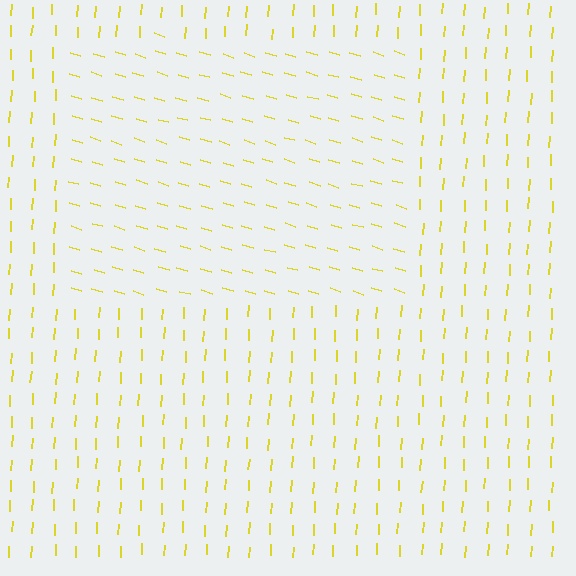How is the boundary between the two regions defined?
The boundary is defined purely by a change in line orientation (approximately 76 degrees difference). All lines are the same color and thickness.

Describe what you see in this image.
The image is filled with small yellow line segments. A rectangle region in the image has lines oriented differently from the surrounding lines, creating a visible texture boundary.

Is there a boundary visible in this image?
Yes, there is a texture boundary formed by a change in line orientation.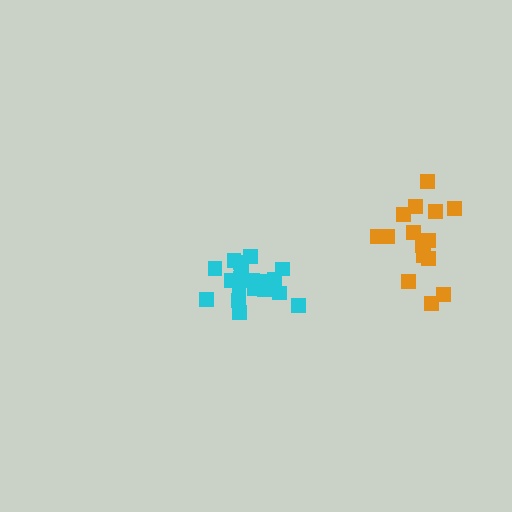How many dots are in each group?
Group 1: 20 dots, Group 2: 15 dots (35 total).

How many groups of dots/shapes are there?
There are 2 groups.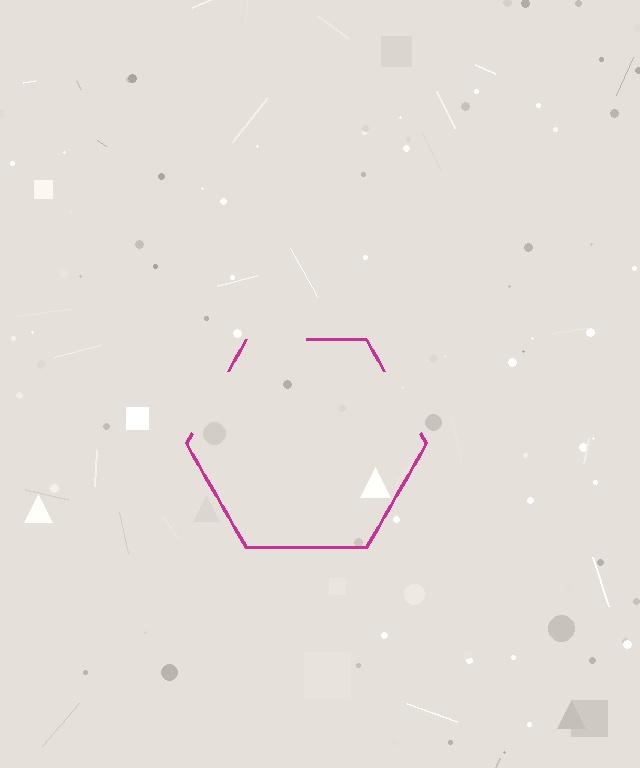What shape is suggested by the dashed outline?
The dashed outline suggests a hexagon.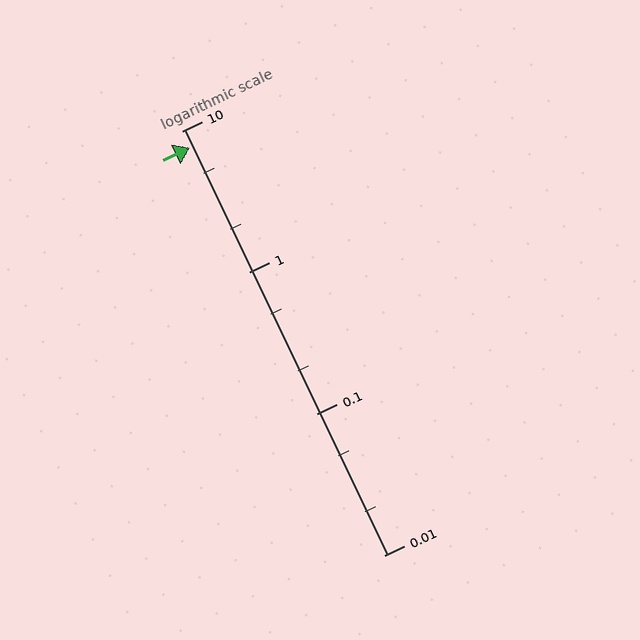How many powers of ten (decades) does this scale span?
The scale spans 3 decades, from 0.01 to 10.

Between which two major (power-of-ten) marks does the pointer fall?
The pointer is between 1 and 10.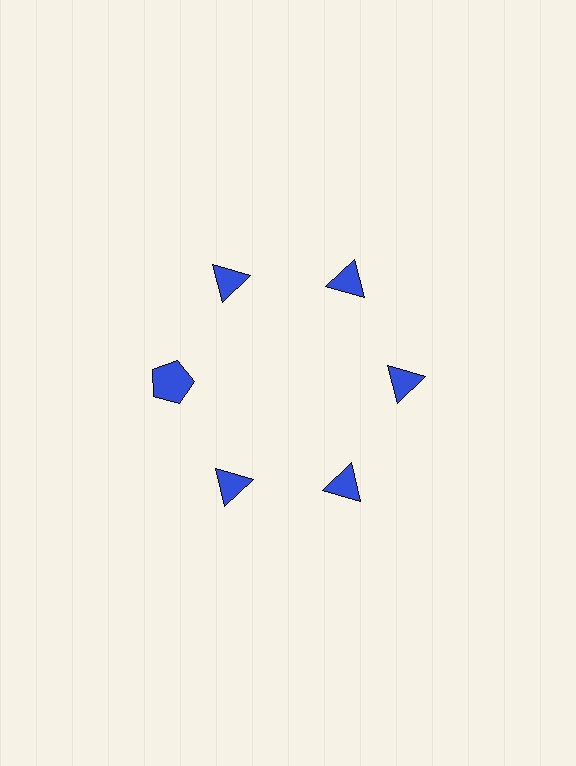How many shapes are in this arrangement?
There are 6 shapes arranged in a ring pattern.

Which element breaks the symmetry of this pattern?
The blue pentagon at roughly the 9 o'clock position breaks the symmetry. All other shapes are blue triangles.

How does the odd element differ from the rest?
It has a different shape: pentagon instead of triangle.